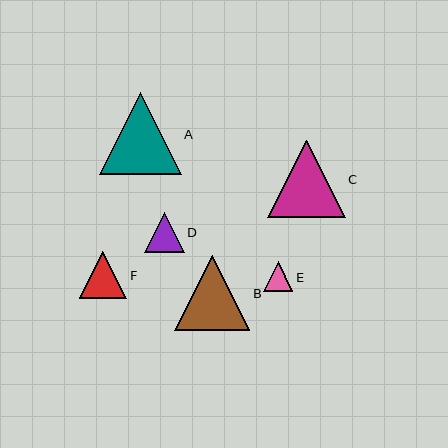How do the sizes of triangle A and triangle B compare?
Triangle A and triangle B are approximately the same size.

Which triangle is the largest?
Triangle A is the largest with a size of approximately 82 pixels.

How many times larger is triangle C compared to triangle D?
Triangle C is approximately 1.9 times the size of triangle D.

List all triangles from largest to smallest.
From largest to smallest: A, C, B, F, D, E.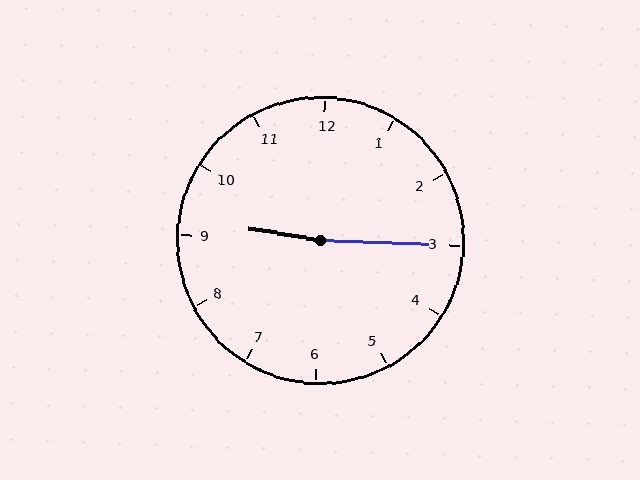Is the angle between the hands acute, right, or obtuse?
It is obtuse.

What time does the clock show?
9:15.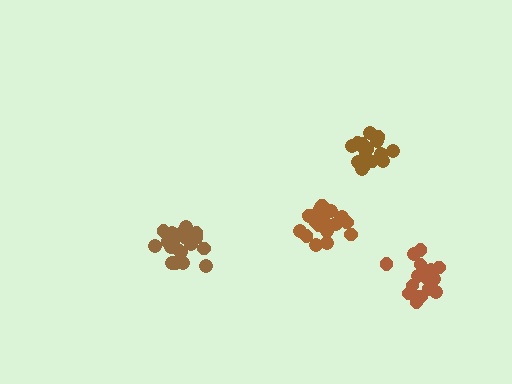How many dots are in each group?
Group 1: 19 dots, Group 2: 17 dots, Group 3: 16 dots, Group 4: 21 dots (73 total).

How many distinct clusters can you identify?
There are 4 distinct clusters.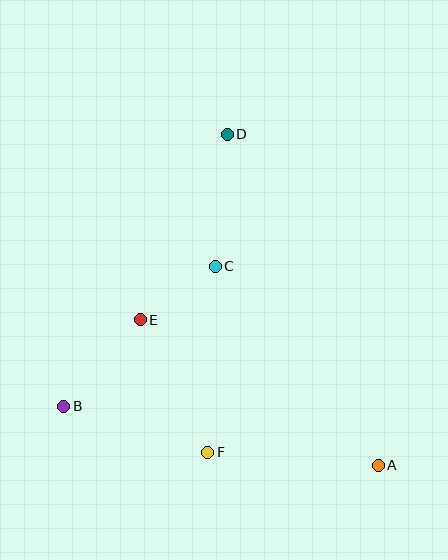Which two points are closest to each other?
Points C and E are closest to each other.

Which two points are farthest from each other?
Points A and D are farthest from each other.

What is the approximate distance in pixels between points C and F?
The distance between C and F is approximately 187 pixels.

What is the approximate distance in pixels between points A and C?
The distance between A and C is approximately 257 pixels.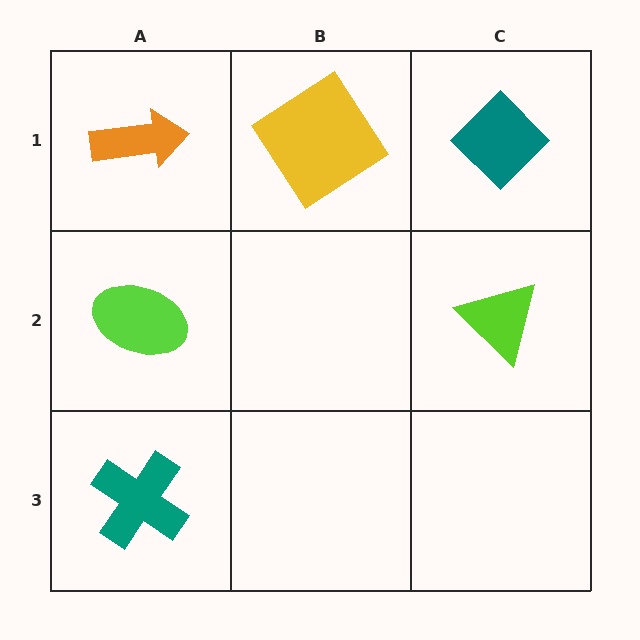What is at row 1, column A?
An orange arrow.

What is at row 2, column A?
A lime ellipse.